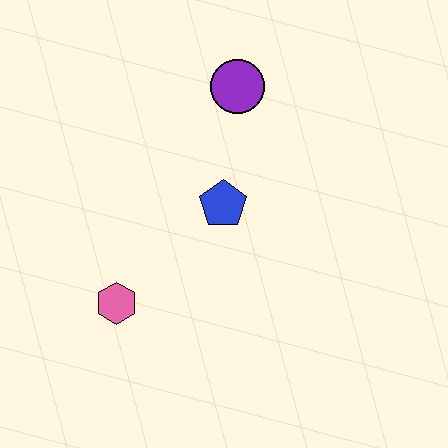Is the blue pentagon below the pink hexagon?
No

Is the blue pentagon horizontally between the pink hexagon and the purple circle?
Yes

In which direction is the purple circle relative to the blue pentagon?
The purple circle is above the blue pentagon.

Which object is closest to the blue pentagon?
The purple circle is closest to the blue pentagon.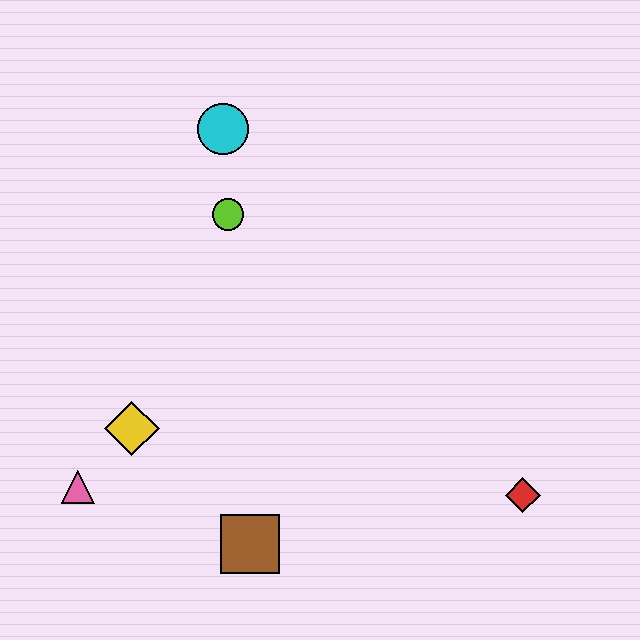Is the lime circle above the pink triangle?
Yes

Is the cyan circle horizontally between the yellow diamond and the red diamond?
Yes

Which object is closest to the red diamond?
The brown square is closest to the red diamond.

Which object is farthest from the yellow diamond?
The red diamond is farthest from the yellow diamond.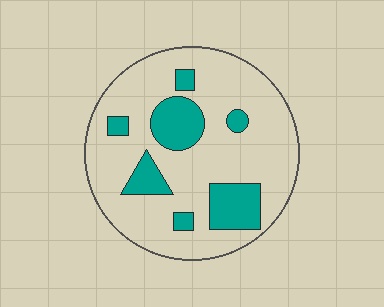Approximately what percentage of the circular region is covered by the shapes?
Approximately 20%.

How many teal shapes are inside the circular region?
7.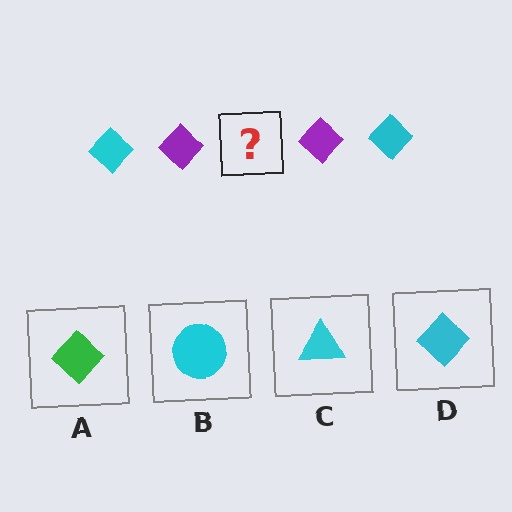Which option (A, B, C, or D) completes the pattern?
D.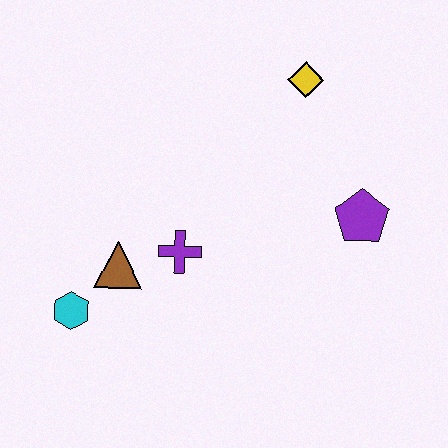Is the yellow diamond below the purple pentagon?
No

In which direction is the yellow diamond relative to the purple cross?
The yellow diamond is above the purple cross.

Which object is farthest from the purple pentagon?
The cyan hexagon is farthest from the purple pentagon.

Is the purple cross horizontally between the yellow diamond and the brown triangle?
Yes